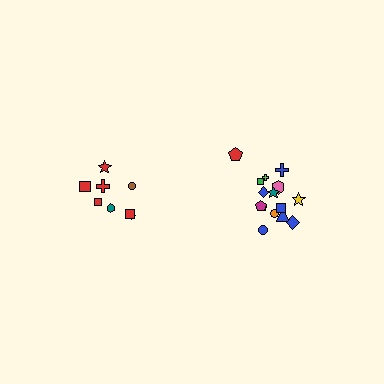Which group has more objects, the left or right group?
The right group.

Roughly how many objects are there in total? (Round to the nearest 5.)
Roughly 25 objects in total.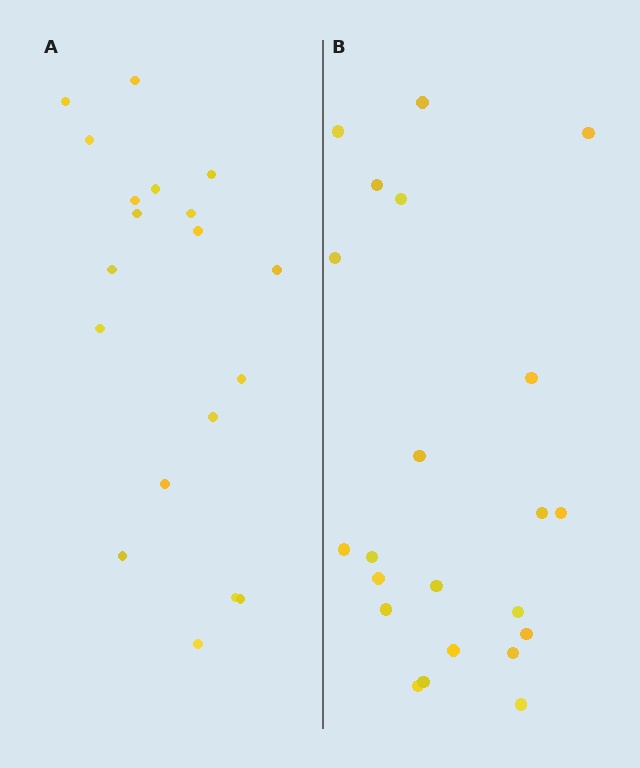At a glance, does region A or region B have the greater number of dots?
Region B (the right region) has more dots.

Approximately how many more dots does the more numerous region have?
Region B has just a few more — roughly 2 or 3 more dots than region A.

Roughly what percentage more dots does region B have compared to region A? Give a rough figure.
About 15% more.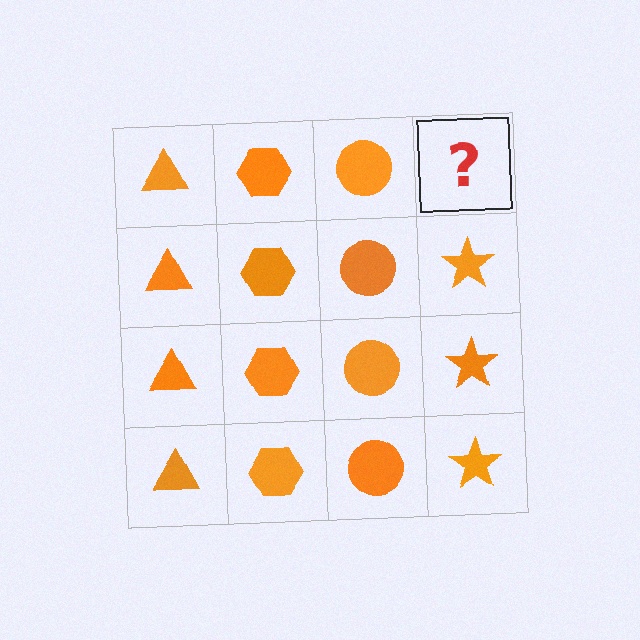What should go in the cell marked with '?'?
The missing cell should contain an orange star.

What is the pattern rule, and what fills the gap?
The rule is that each column has a consistent shape. The gap should be filled with an orange star.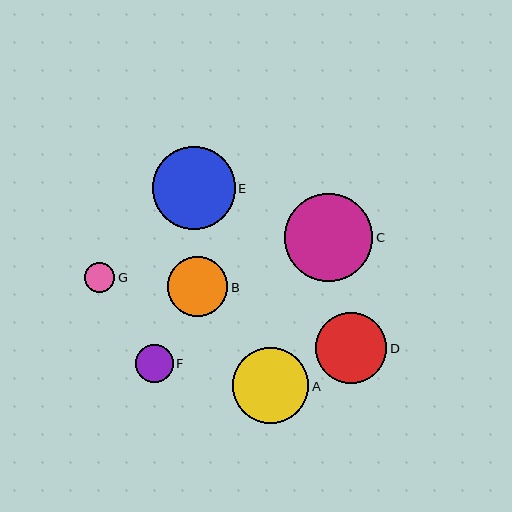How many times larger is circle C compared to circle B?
Circle C is approximately 1.5 times the size of circle B.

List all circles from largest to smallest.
From largest to smallest: C, E, A, D, B, F, G.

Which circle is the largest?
Circle C is the largest with a size of approximately 88 pixels.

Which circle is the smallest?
Circle G is the smallest with a size of approximately 30 pixels.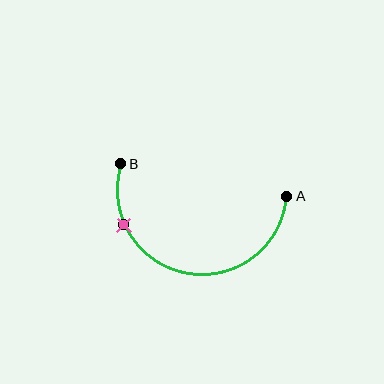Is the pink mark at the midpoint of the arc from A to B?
No. The pink mark lies on the arc but is closer to endpoint B. The arc midpoint would be at the point on the curve equidistant along the arc from both A and B.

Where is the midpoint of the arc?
The arc midpoint is the point on the curve farthest from the straight line joining A and B. It sits below that line.